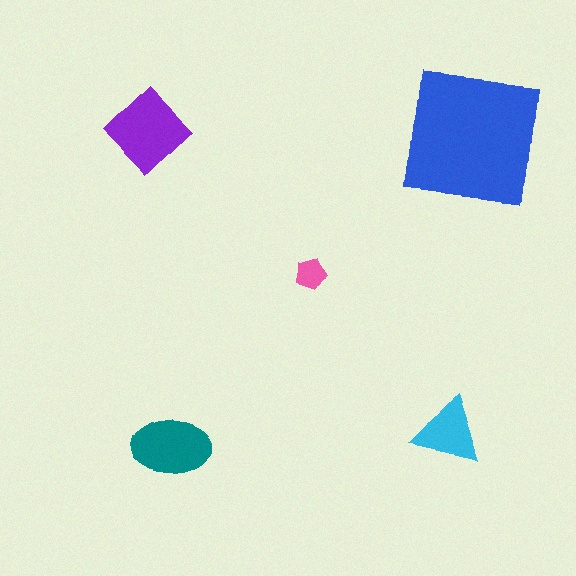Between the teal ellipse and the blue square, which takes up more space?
The blue square.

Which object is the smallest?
The pink pentagon.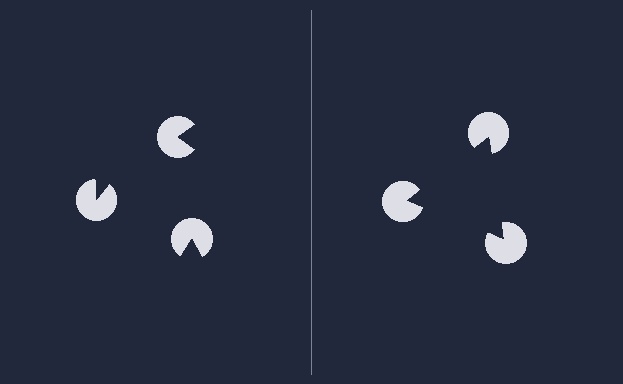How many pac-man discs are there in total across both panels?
6 — 3 on each side.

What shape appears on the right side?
An illusory triangle.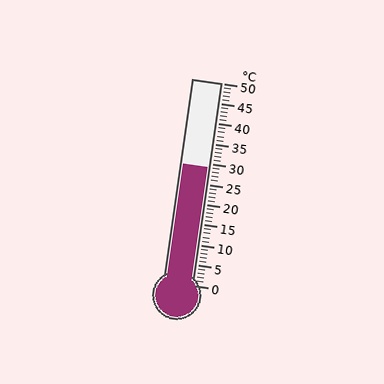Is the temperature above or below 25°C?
The temperature is above 25°C.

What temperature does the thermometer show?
The thermometer shows approximately 29°C.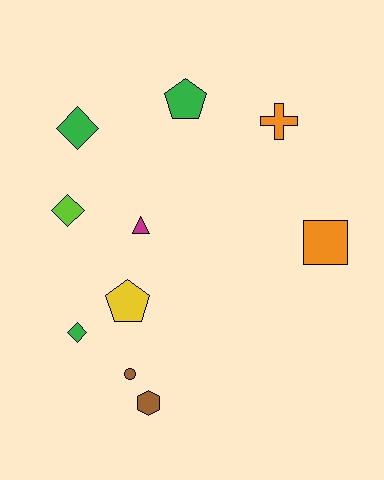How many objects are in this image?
There are 10 objects.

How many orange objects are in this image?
There are 2 orange objects.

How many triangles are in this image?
There is 1 triangle.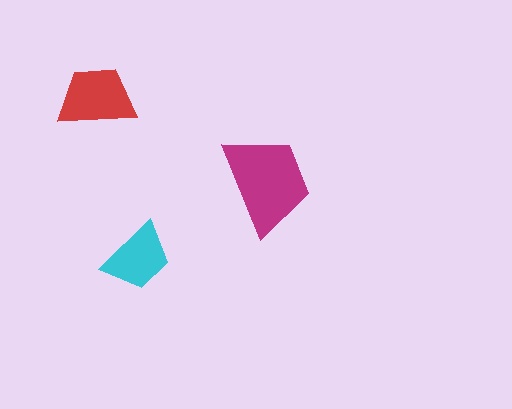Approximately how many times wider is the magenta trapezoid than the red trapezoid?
About 1.5 times wider.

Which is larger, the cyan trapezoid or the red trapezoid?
The red one.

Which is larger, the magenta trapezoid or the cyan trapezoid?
The magenta one.